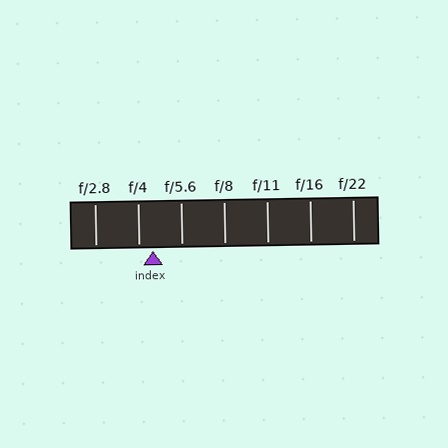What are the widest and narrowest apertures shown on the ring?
The widest aperture shown is f/2.8 and the narrowest is f/22.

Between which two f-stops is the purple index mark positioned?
The index mark is between f/4 and f/5.6.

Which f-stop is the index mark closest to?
The index mark is closest to f/4.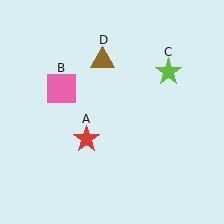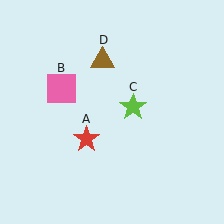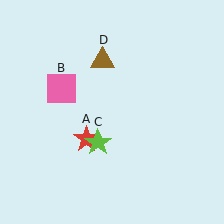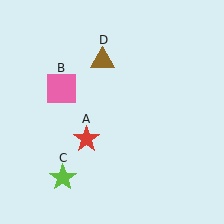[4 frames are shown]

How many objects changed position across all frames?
1 object changed position: lime star (object C).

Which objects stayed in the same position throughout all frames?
Red star (object A) and pink square (object B) and brown triangle (object D) remained stationary.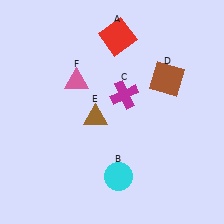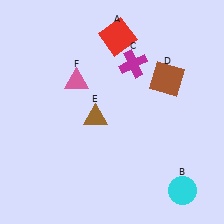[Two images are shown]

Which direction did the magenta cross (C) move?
The magenta cross (C) moved up.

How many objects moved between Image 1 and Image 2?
2 objects moved between the two images.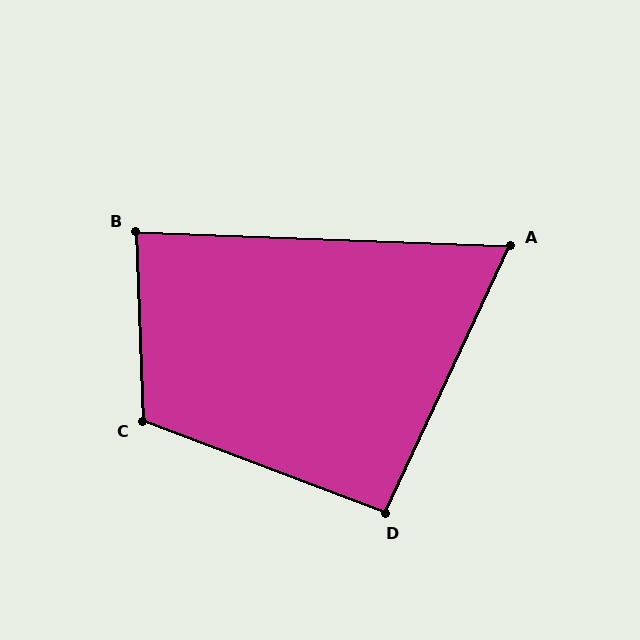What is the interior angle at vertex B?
Approximately 86 degrees (approximately right).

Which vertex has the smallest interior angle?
A, at approximately 67 degrees.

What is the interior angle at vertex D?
Approximately 94 degrees (approximately right).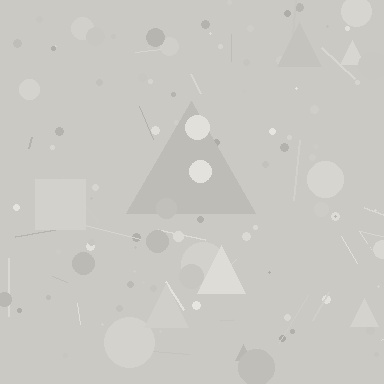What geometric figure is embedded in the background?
A triangle is embedded in the background.